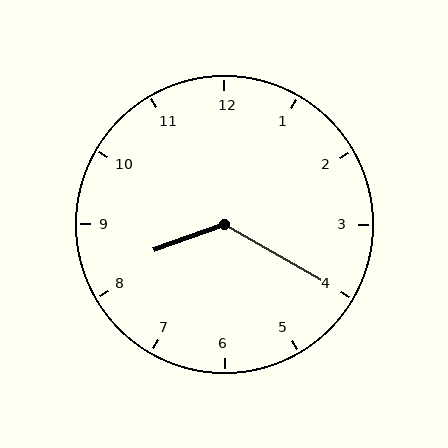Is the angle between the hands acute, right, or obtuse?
It is obtuse.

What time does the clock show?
8:20.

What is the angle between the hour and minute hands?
Approximately 130 degrees.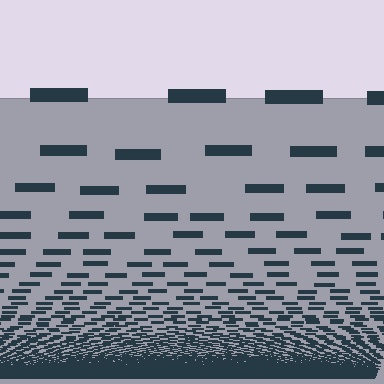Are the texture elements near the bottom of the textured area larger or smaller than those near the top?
Smaller. The gradient is inverted — elements near the bottom are smaller and denser.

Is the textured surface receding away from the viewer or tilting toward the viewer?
The surface appears to tilt toward the viewer. Texture elements get larger and sparser toward the top.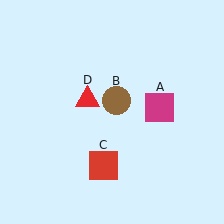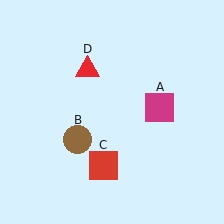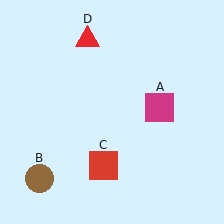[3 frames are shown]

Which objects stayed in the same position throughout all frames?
Magenta square (object A) and red square (object C) remained stationary.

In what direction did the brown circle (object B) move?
The brown circle (object B) moved down and to the left.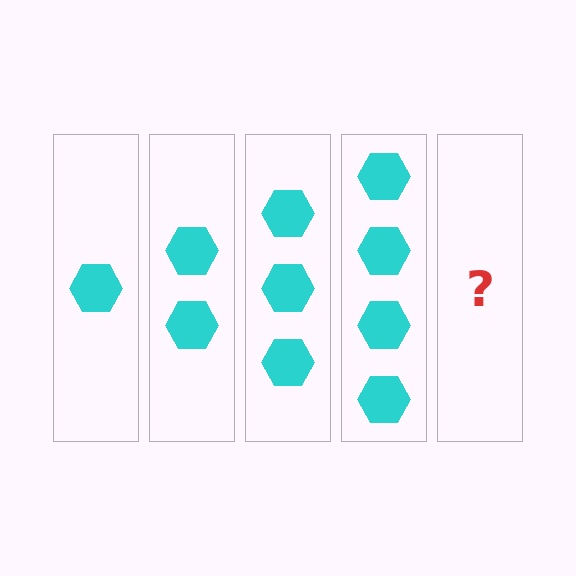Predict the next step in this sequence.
The next step is 5 hexagons.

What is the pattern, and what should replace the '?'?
The pattern is that each step adds one more hexagon. The '?' should be 5 hexagons.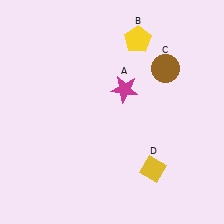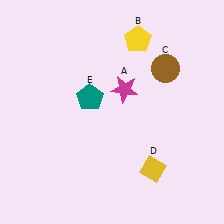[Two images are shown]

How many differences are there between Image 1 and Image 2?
There is 1 difference between the two images.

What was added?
A teal pentagon (E) was added in Image 2.